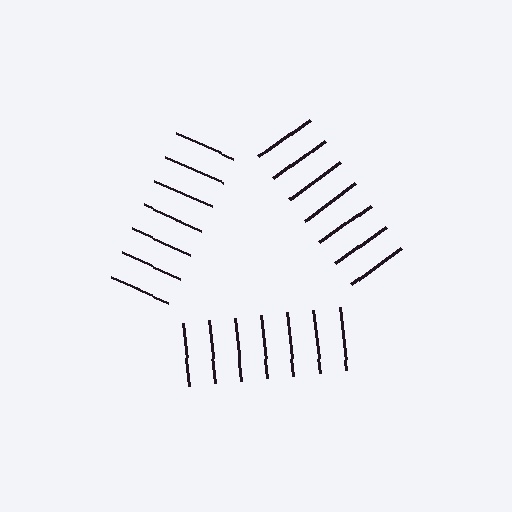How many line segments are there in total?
21 — 7 along each of the 3 edges.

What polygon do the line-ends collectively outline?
An illusory triangle — the line segments terminate on its edges but no continuous stroke is drawn.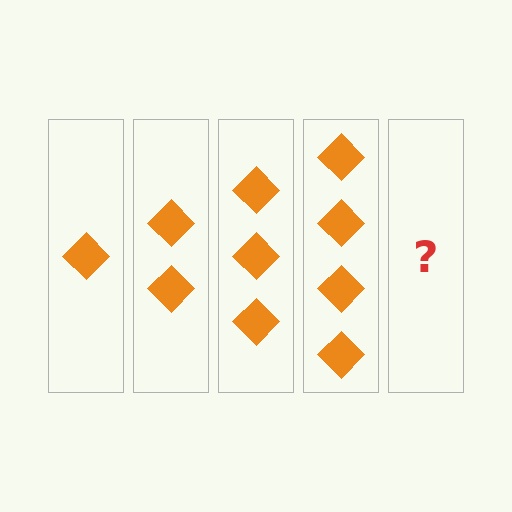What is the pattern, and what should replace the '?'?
The pattern is that each step adds one more diamond. The '?' should be 5 diamonds.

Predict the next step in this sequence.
The next step is 5 diamonds.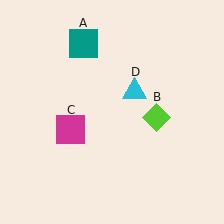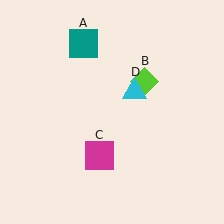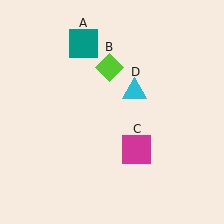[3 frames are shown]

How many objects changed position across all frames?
2 objects changed position: lime diamond (object B), magenta square (object C).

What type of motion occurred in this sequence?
The lime diamond (object B), magenta square (object C) rotated counterclockwise around the center of the scene.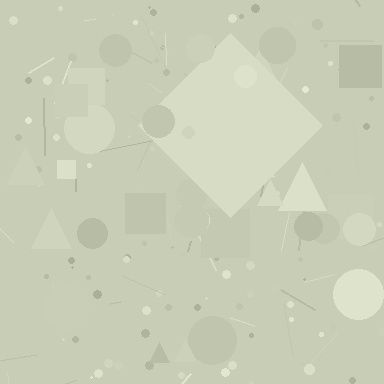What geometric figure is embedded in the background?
A diamond is embedded in the background.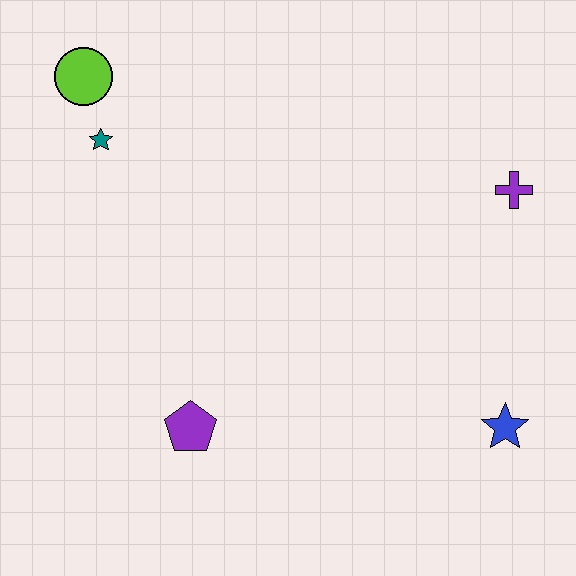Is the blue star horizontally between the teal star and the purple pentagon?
No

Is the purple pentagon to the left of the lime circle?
No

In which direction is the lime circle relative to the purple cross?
The lime circle is to the left of the purple cross.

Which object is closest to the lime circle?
The teal star is closest to the lime circle.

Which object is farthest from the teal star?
The blue star is farthest from the teal star.